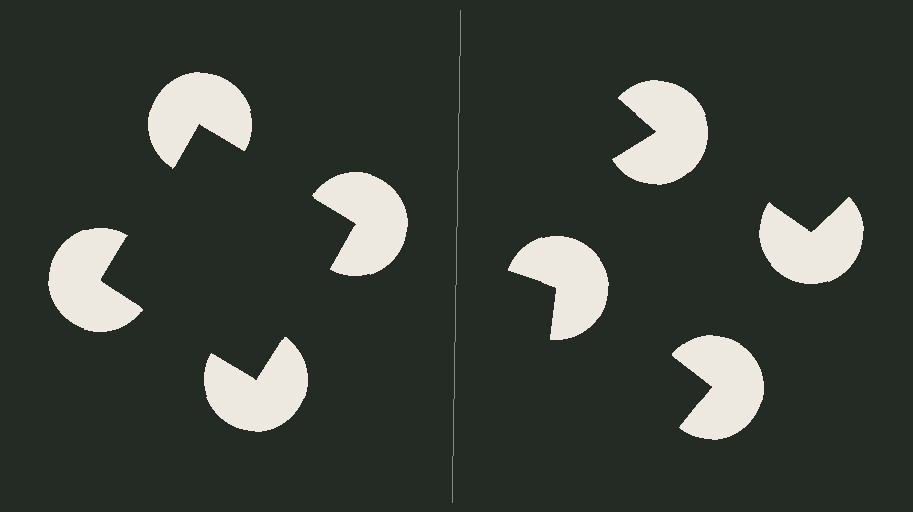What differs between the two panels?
The pac-man discs are positioned identically on both sides; only the wedge orientations differ. On the left they align to a square; on the right they are misaligned.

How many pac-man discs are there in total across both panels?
8 — 4 on each side.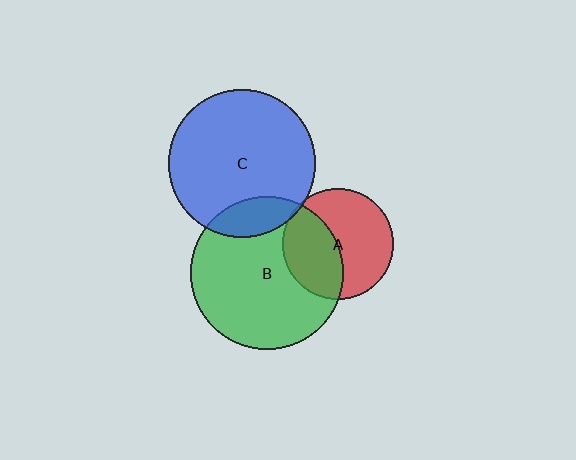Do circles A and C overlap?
Yes.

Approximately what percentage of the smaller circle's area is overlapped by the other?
Approximately 5%.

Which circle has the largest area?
Circle B (green).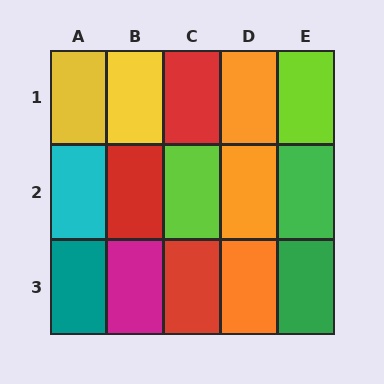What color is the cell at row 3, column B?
Magenta.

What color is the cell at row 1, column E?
Lime.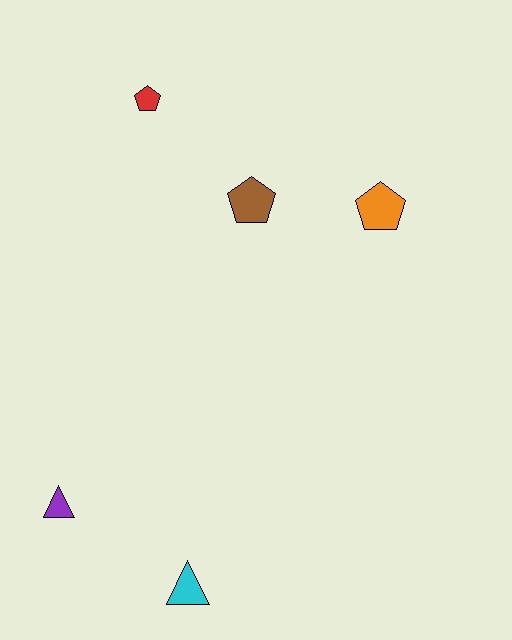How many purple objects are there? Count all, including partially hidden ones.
There is 1 purple object.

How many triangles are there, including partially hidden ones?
There are 2 triangles.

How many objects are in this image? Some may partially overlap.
There are 5 objects.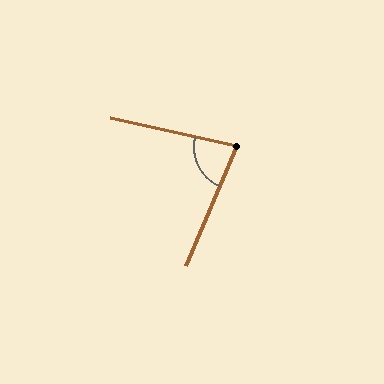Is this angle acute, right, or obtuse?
It is acute.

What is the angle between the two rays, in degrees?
Approximately 80 degrees.